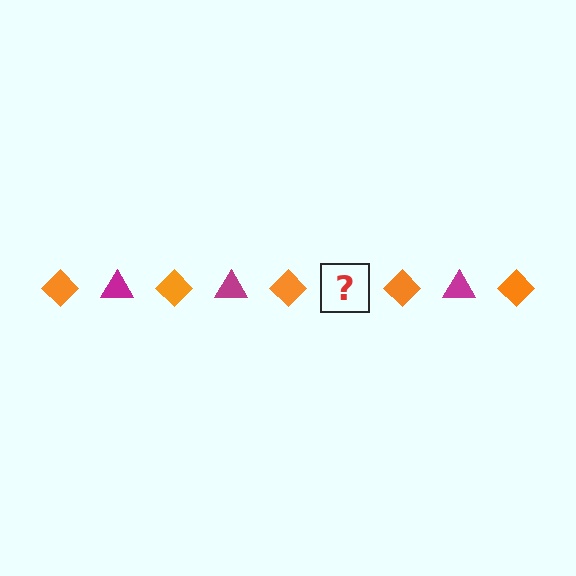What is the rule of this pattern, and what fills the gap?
The rule is that the pattern alternates between orange diamond and magenta triangle. The gap should be filled with a magenta triangle.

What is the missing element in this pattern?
The missing element is a magenta triangle.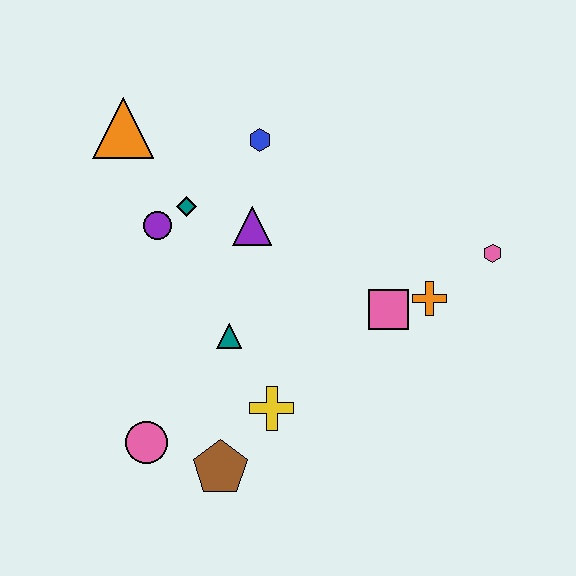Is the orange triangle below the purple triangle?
No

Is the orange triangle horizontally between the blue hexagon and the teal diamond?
No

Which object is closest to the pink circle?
The brown pentagon is closest to the pink circle.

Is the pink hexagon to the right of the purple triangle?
Yes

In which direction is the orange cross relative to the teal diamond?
The orange cross is to the right of the teal diamond.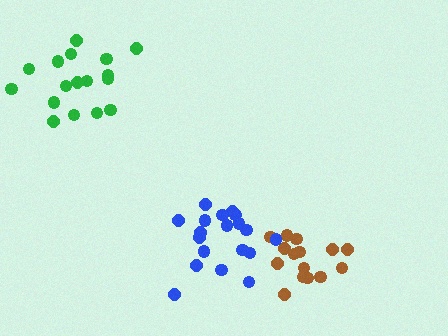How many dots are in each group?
Group 1: 15 dots, Group 2: 17 dots, Group 3: 19 dots (51 total).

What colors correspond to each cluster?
The clusters are colored: brown, green, blue.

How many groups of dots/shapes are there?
There are 3 groups.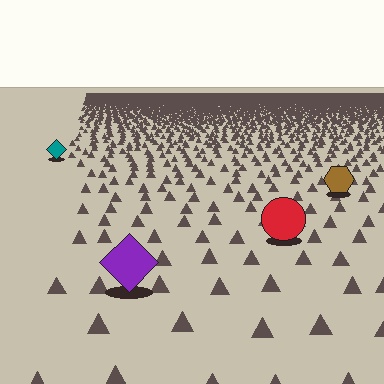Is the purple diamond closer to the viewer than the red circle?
Yes. The purple diamond is closer — you can tell from the texture gradient: the ground texture is coarser near it.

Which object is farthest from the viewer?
The teal diamond is farthest from the viewer. It appears smaller and the ground texture around it is denser.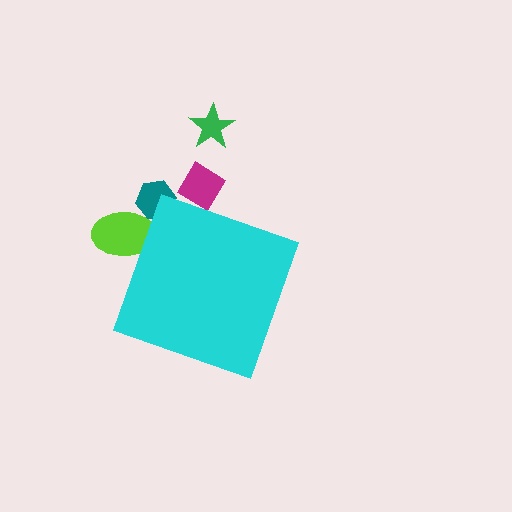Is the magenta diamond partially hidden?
Yes, the magenta diamond is partially hidden behind the cyan diamond.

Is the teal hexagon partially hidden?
Yes, the teal hexagon is partially hidden behind the cyan diamond.